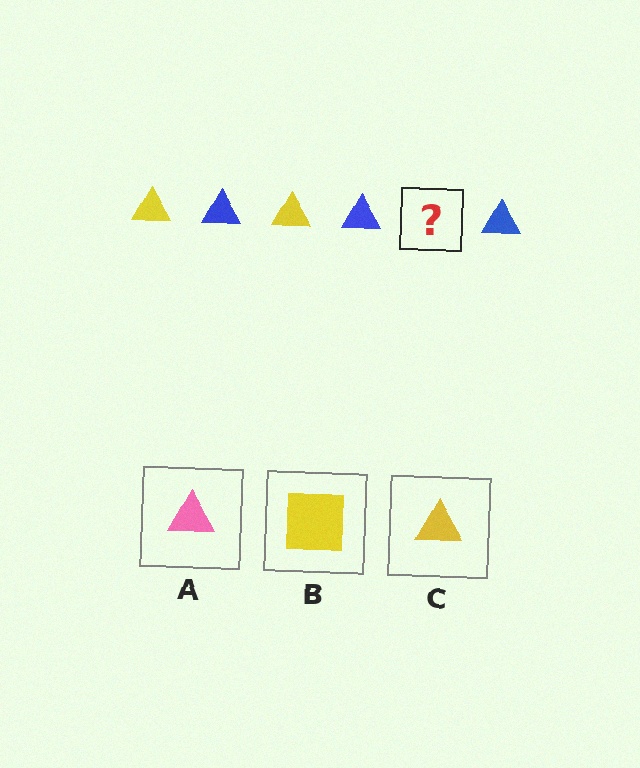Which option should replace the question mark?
Option C.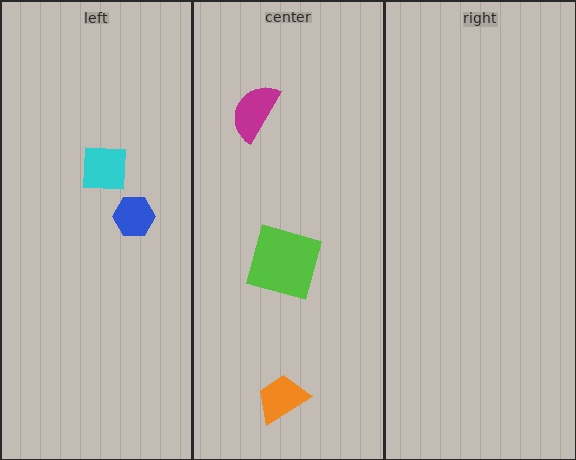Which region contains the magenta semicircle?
The center region.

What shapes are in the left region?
The cyan square, the blue hexagon.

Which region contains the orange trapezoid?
The center region.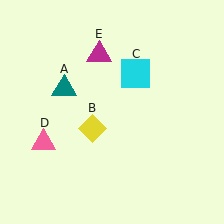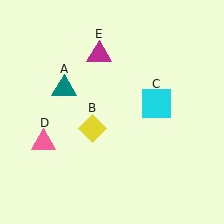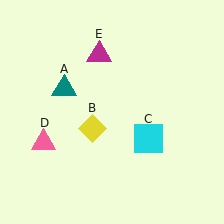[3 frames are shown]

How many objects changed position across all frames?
1 object changed position: cyan square (object C).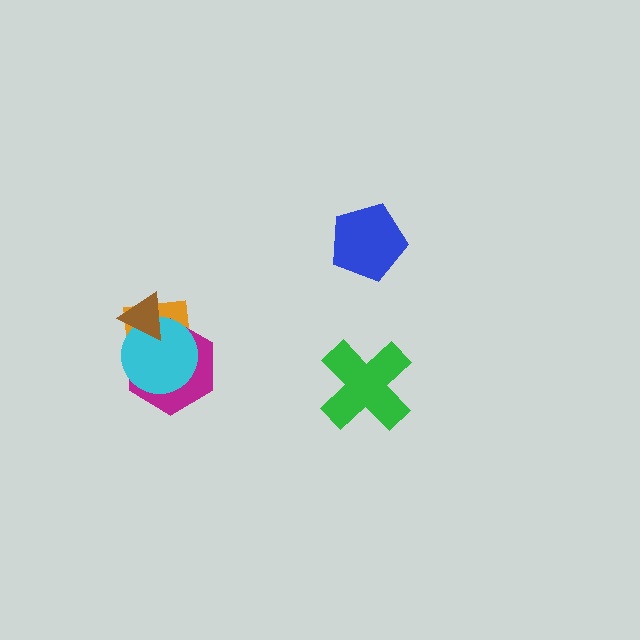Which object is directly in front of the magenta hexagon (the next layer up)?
The cyan circle is directly in front of the magenta hexagon.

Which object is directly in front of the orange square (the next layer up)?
The magenta hexagon is directly in front of the orange square.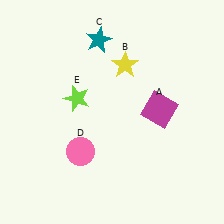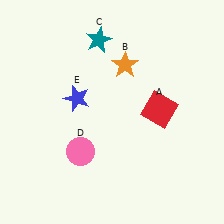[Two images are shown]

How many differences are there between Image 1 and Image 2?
There are 3 differences between the two images.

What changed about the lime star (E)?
In Image 1, E is lime. In Image 2, it changed to blue.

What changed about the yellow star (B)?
In Image 1, B is yellow. In Image 2, it changed to orange.